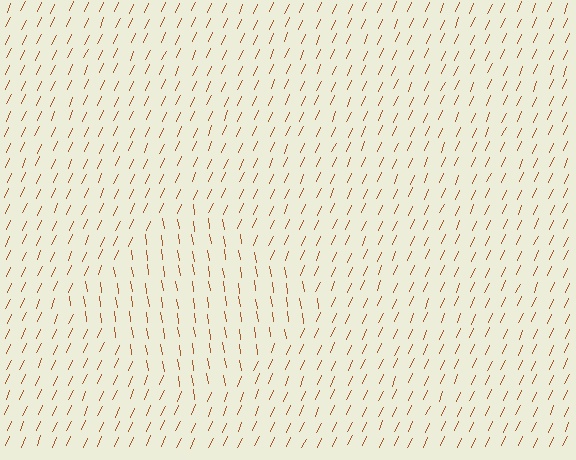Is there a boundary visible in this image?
Yes, there is a texture boundary formed by a change in line orientation.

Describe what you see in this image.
The image is filled with small brown line segments. A diamond region in the image has lines oriented differently from the surrounding lines, creating a visible texture boundary.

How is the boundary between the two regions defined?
The boundary is defined purely by a change in line orientation (approximately 33 degrees difference). All lines are the same color and thickness.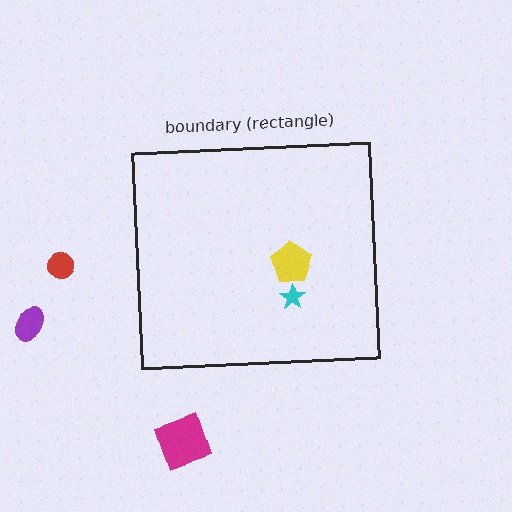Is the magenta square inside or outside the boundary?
Outside.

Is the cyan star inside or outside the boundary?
Inside.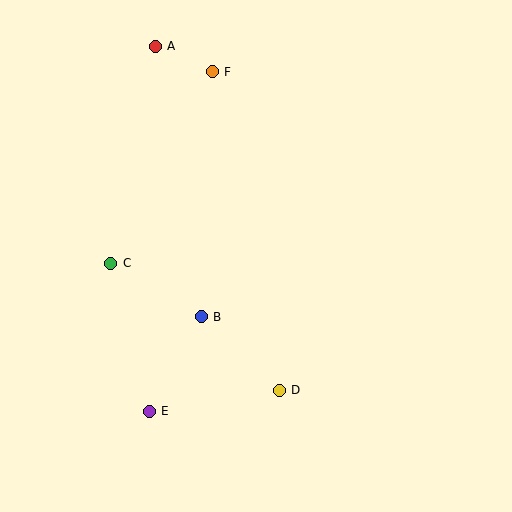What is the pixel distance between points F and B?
The distance between F and B is 245 pixels.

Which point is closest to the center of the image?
Point B at (201, 317) is closest to the center.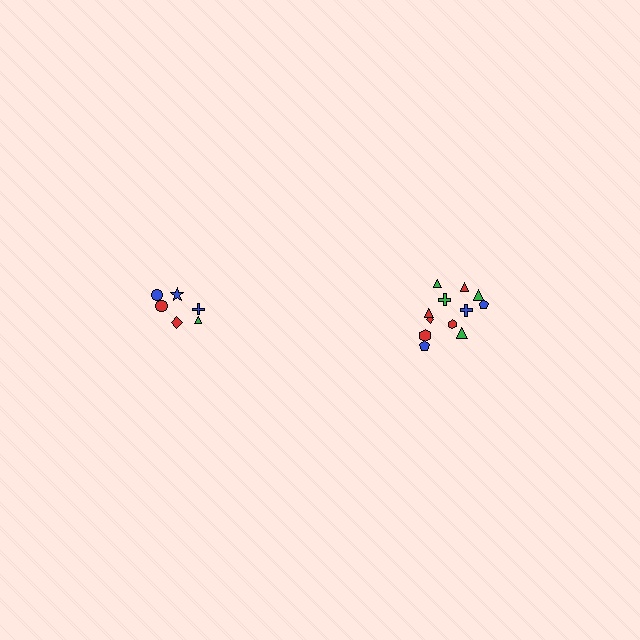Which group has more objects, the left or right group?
The right group.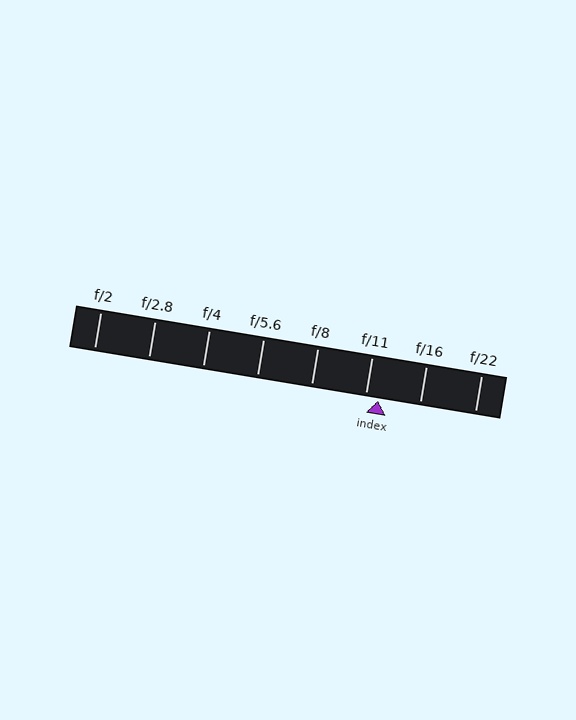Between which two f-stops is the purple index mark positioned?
The index mark is between f/11 and f/16.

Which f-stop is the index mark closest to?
The index mark is closest to f/11.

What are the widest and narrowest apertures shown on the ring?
The widest aperture shown is f/2 and the narrowest is f/22.